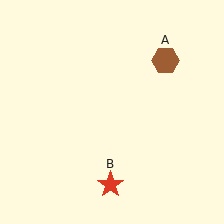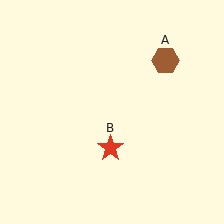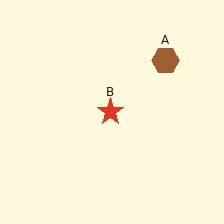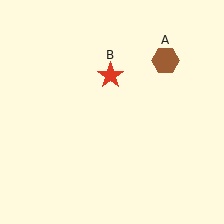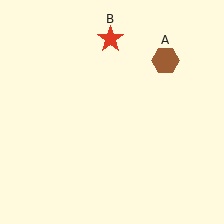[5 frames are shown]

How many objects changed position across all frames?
1 object changed position: red star (object B).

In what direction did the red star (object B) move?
The red star (object B) moved up.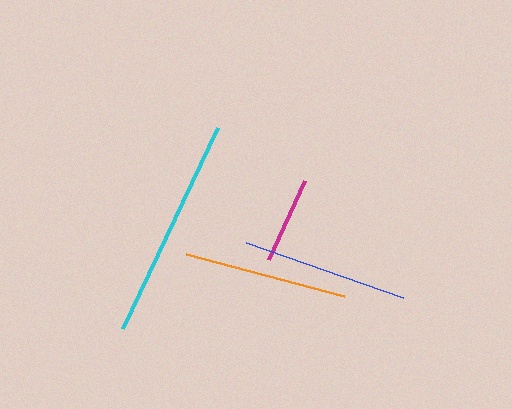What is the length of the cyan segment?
The cyan segment is approximately 223 pixels long.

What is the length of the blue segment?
The blue segment is approximately 165 pixels long.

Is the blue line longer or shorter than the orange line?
The blue line is longer than the orange line.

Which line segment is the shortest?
The magenta line is the shortest at approximately 87 pixels.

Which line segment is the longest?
The cyan line is the longest at approximately 223 pixels.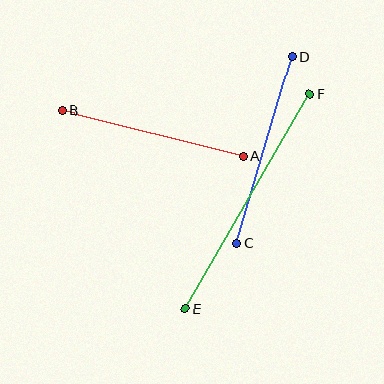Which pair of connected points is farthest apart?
Points E and F are farthest apart.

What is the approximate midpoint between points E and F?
The midpoint is at approximately (248, 201) pixels.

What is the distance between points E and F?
The distance is approximately 248 pixels.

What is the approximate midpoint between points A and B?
The midpoint is at approximately (153, 133) pixels.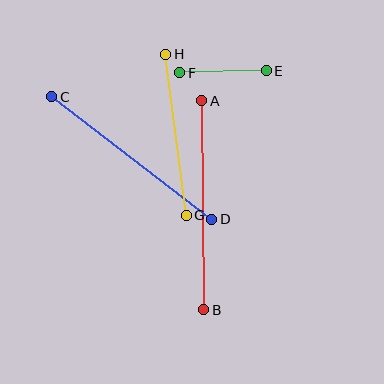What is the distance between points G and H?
The distance is approximately 162 pixels.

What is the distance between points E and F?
The distance is approximately 87 pixels.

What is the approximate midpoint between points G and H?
The midpoint is at approximately (176, 135) pixels.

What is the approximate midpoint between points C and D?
The midpoint is at approximately (132, 158) pixels.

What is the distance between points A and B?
The distance is approximately 209 pixels.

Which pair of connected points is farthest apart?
Points A and B are farthest apart.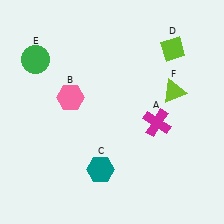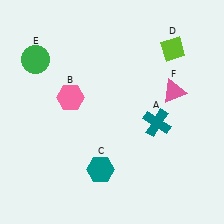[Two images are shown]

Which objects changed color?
A changed from magenta to teal. F changed from lime to pink.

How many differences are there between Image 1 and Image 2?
There are 2 differences between the two images.